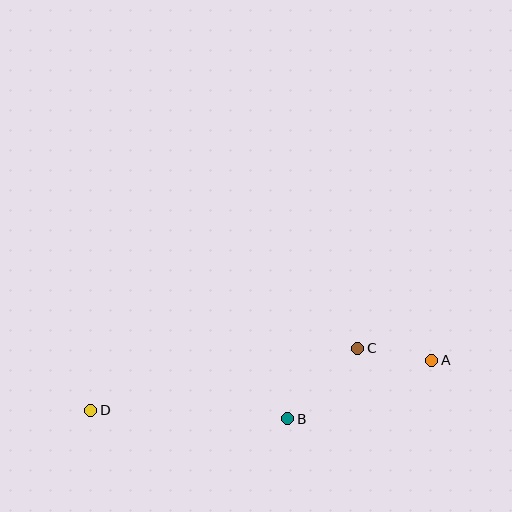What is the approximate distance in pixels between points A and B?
The distance between A and B is approximately 156 pixels.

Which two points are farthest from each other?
Points A and D are farthest from each other.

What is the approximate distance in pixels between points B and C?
The distance between B and C is approximately 99 pixels.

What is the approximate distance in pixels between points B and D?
The distance between B and D is approximately 197 pixels.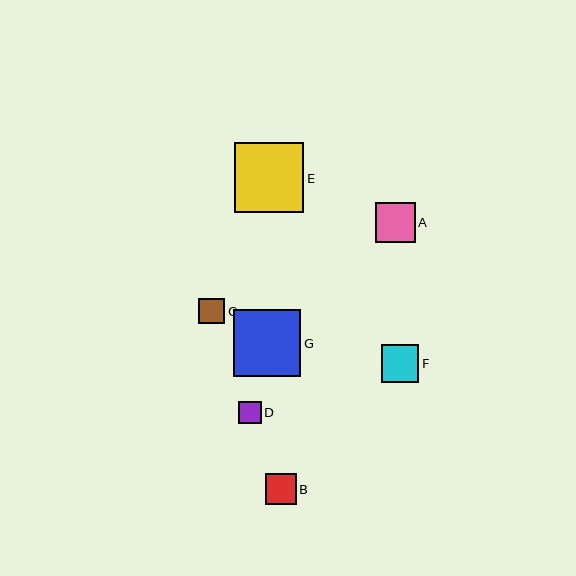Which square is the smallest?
Square D is the smallest with a size of approximately 22 pixels.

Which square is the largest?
Square E is the largest with a size of approximately 70 pixels.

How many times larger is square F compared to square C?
Square F is approximately 1.5 times the size of square C.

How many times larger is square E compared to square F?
Square E is approximately 1.9 times the size of square F.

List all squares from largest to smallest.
From largest to smallest: E, G, A, F, B, C, D.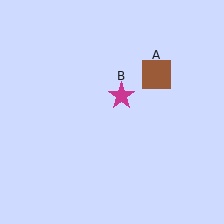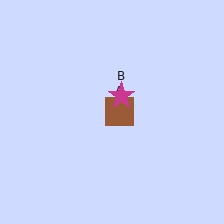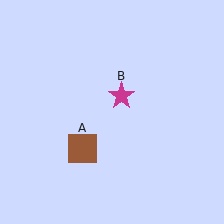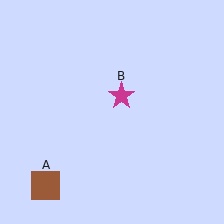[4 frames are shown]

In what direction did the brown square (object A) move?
The brown square (object A) moved down and to the left.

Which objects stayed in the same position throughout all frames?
Magenta star (object B) remained stationary.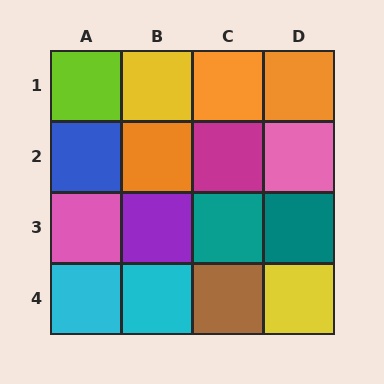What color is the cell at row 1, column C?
Orange.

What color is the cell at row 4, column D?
Yellow.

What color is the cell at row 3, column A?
Pink.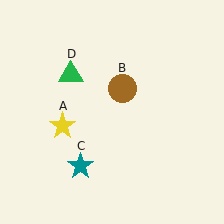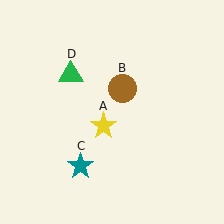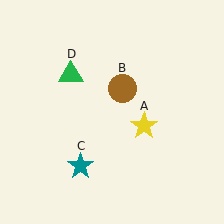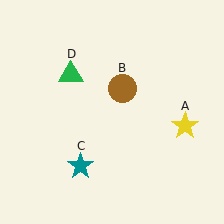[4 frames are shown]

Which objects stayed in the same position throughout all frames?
Brown circle (object B) and teal star (object C) and green triangle (object D) remained stationary.